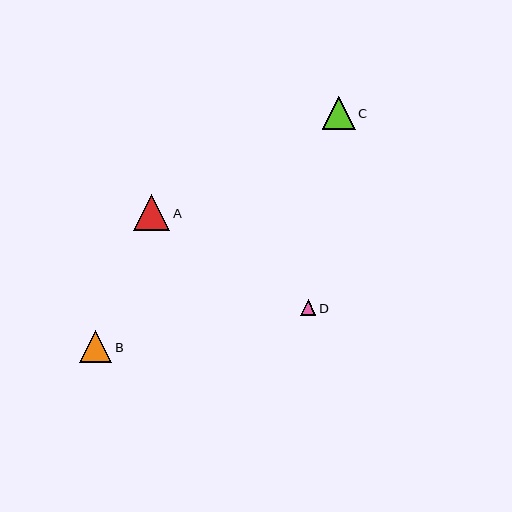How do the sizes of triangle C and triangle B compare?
Triangle C and triangle B are approximately the same size.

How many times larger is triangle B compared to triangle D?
Triangle B is approximately 2.1 times the size of triangle D.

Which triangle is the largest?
Triangle A is the largest with a size of approximately 37 pixels.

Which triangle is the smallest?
Triangle D is the smallest with a size of approximately 15 pixels.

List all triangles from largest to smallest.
From largest to smallest: A, C, B, D.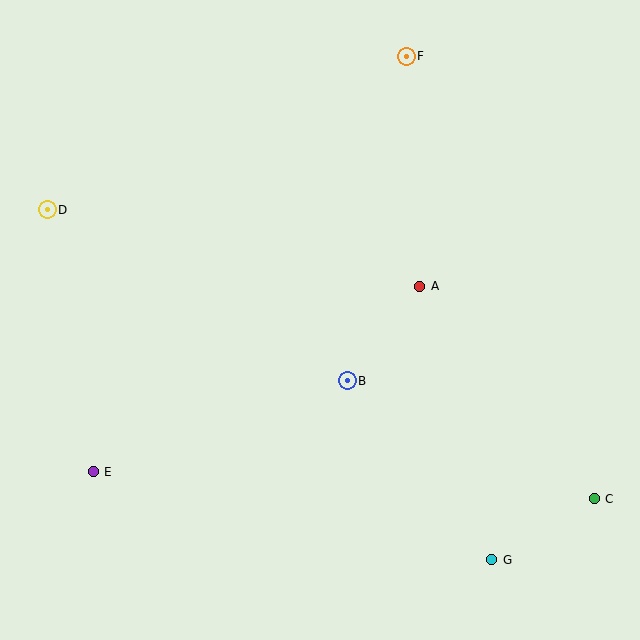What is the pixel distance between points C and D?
The distance between C and D is 619 pixels.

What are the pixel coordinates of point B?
Point B is at (347, 381).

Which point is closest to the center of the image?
Point B at (347, 381) is closest to the center.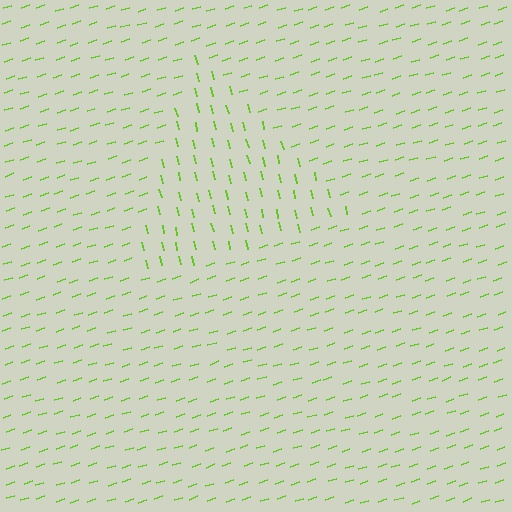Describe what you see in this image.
The image is filled with small lime line segments. A triangle region in the image has lines oriented differently from the surrounding lines, creating a visible texture boundary.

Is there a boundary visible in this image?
Yes, there is a texture boundary formed by a change in line orientation.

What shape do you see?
I see a triangle.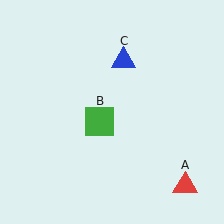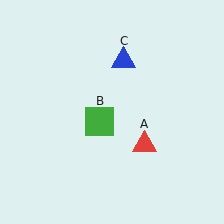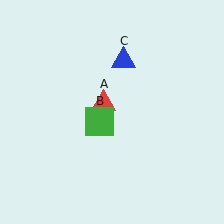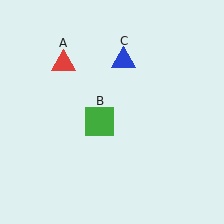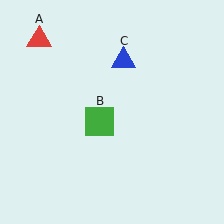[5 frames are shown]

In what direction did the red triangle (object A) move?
The red triangle (object A) moved up and to the left.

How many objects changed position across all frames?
1 object changed position: red triangle (object A).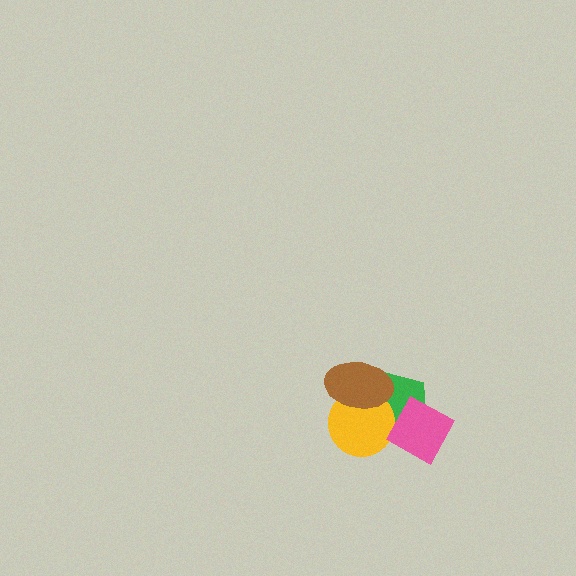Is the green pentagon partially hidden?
Yes, it is partially covered by another shape.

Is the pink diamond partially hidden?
No, no other shape covers it.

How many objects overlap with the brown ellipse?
2 objects overlap with the brown ellipse.